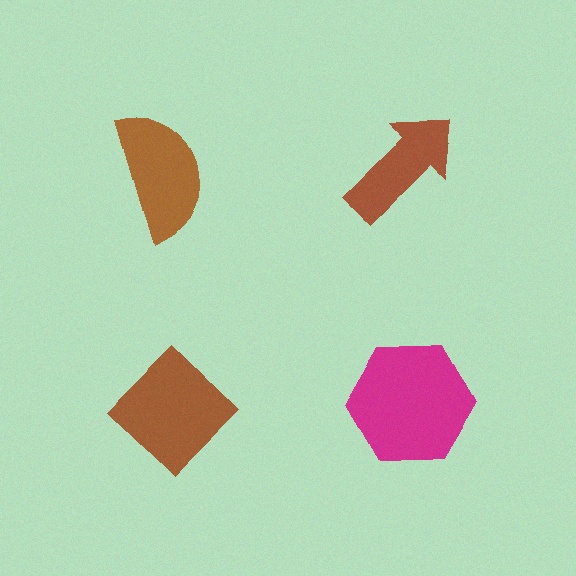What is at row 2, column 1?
A brown diamond.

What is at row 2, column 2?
A magenta hexagon.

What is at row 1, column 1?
A brown semicircle.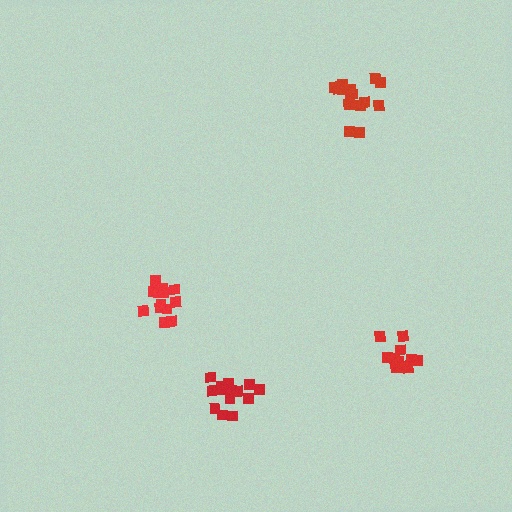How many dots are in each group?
Group 1: 13 dots, Group 2: 17 dots, Group 3: 12 dots, Group 4: 16 dots (58 total).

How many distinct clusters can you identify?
There are 4 distinct clusters.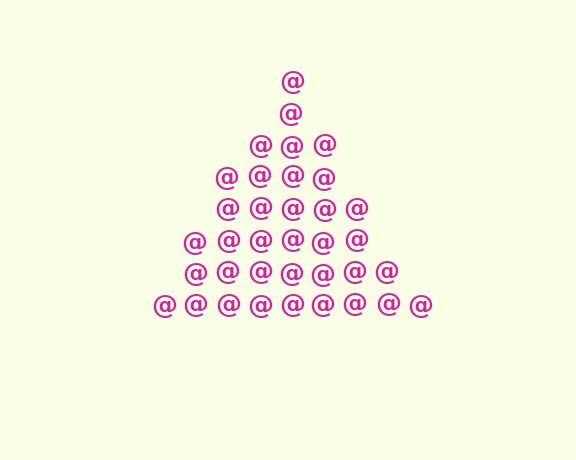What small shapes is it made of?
It is made of small at signs.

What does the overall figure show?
The overall figure shows a triangle.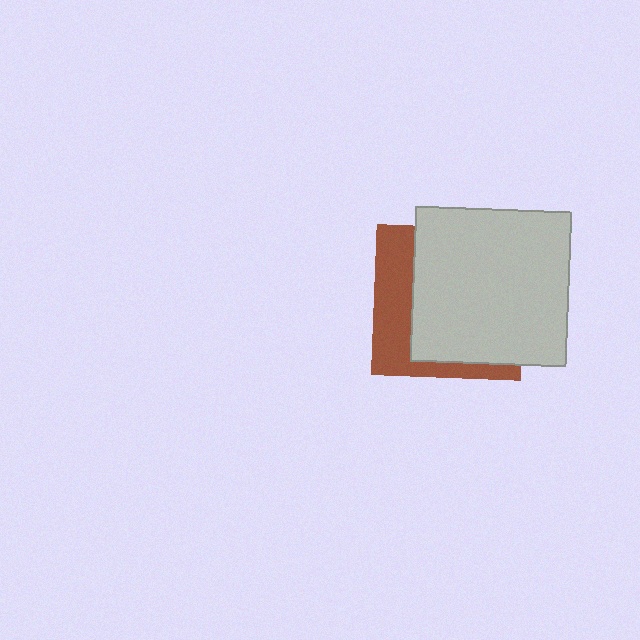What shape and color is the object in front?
The object in front is a light gray square.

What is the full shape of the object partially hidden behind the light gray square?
The partially hidden object is a brown square.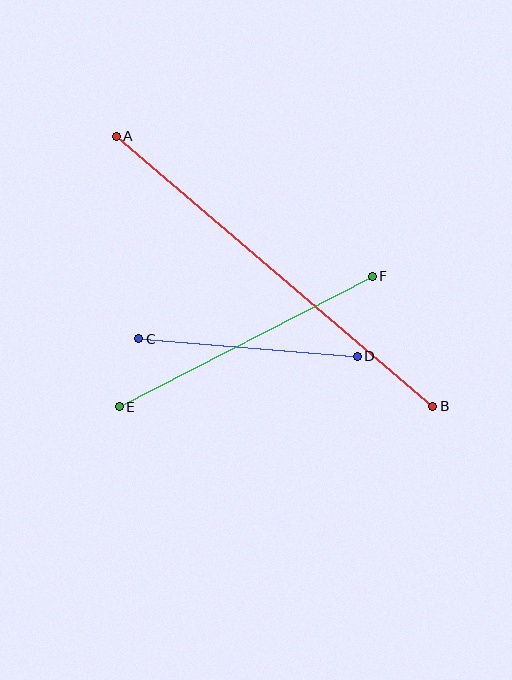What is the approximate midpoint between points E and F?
The midpoint is at approximately (246, 342) pixels.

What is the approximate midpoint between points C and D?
The midpoint is at approximately (248, 347) pixels.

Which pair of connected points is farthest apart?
Points A and B are farthest apart.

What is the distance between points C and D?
The distance is approximately 219 pixels.